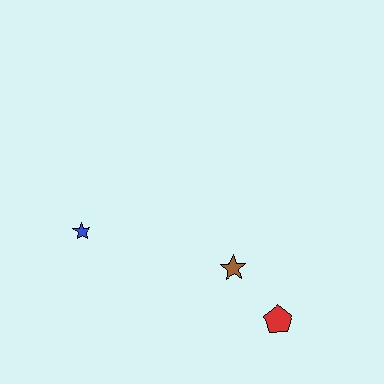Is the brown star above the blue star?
No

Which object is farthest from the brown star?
The blue star is farthest from the brown star.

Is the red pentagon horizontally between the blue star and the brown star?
No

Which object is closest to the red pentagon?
The brown star is closest to the red pentagon.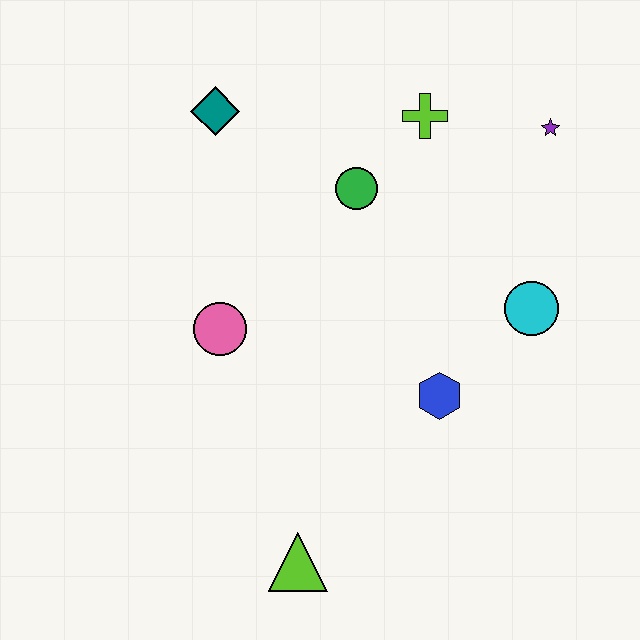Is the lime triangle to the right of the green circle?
No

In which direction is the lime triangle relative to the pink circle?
The lime triangle is below the pink circle.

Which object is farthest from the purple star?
The lime triangle is farthest from the purple star.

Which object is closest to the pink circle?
The green circle is closest to the pink circle.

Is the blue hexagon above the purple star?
No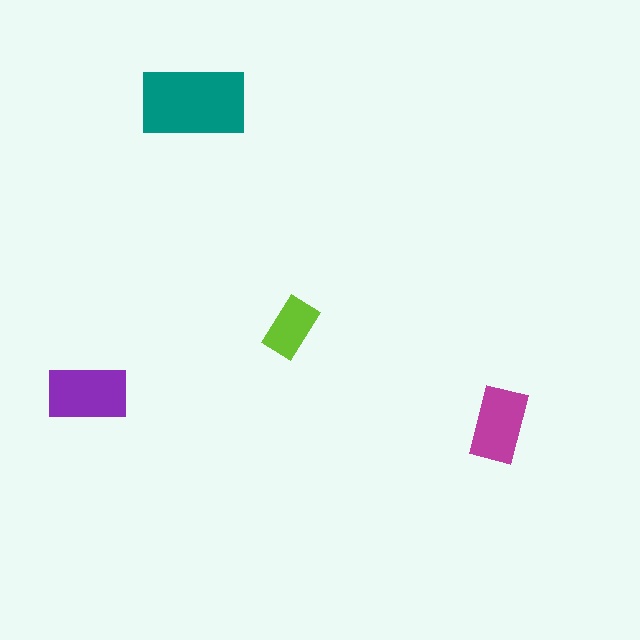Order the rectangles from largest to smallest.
the teal one, the purple one, the magenta one, the lime one.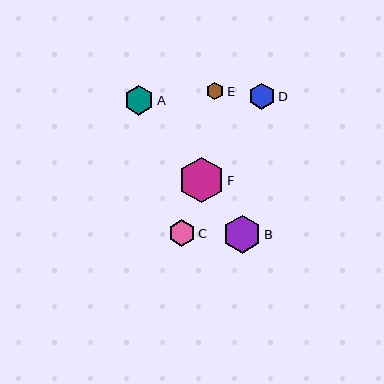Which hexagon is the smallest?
Hexagon E is the smallest with a size of approximately 17 pixels.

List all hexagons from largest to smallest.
From largest to smallest: F, B, A, C, D, E.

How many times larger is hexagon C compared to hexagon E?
Hexagon C is approximately 1.5 times the size of hexagon E.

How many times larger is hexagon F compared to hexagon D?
Hexagon F is approximately 1.7 times the size of hexagon D.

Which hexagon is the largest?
Hexagon F is the largest with a size of approximately 45 pixels.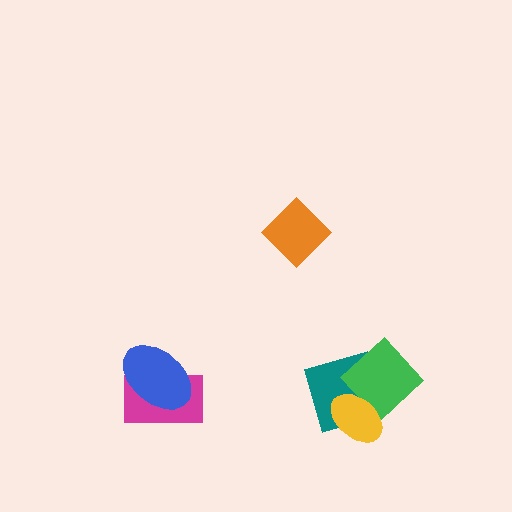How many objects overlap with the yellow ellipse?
2 objects overlap with the yellow ellipse.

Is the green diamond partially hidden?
Yes, it is partially covered by another shape.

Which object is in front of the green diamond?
The yellow ellipse is in front of the green diamond.